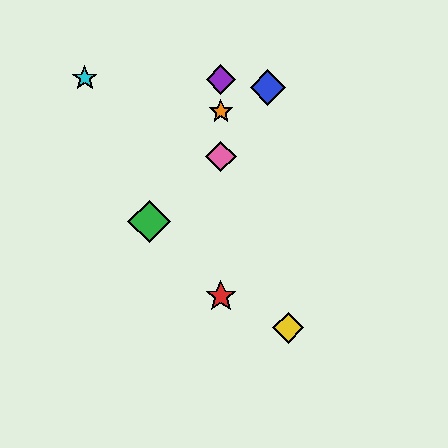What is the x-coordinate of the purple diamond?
The purple diamond is at x≈221.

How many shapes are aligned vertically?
4 shapes (the red star, the purple diamond, the orange star, the pink diamond) are aligned vertically.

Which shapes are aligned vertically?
The red star, the purple diamond, the orange star, the pink diamond are aligned vertically.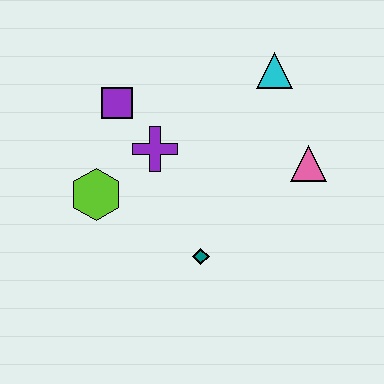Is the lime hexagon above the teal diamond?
Yes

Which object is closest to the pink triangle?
The cyan triangle is closest to the pink triangle.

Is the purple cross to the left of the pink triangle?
Yes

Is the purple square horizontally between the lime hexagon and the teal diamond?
Yes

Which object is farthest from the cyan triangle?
The lime hexagon is farthest from the cyan triangle.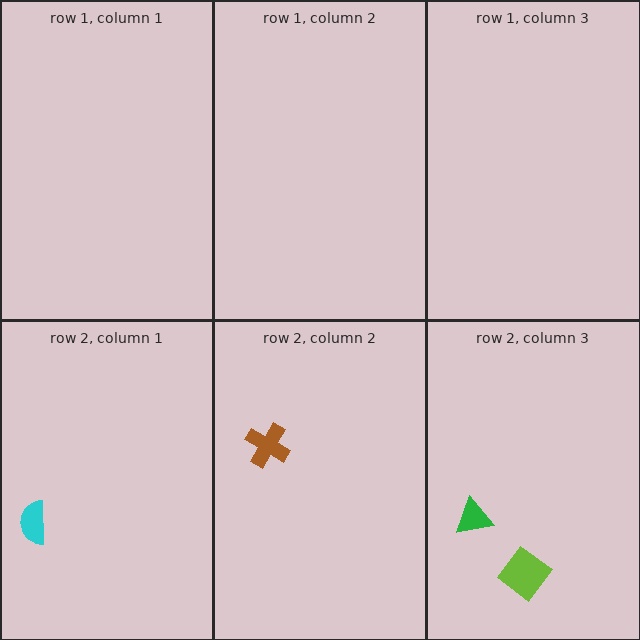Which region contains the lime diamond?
The row 2, column 3 region.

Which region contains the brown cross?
The row 2, column 2 region.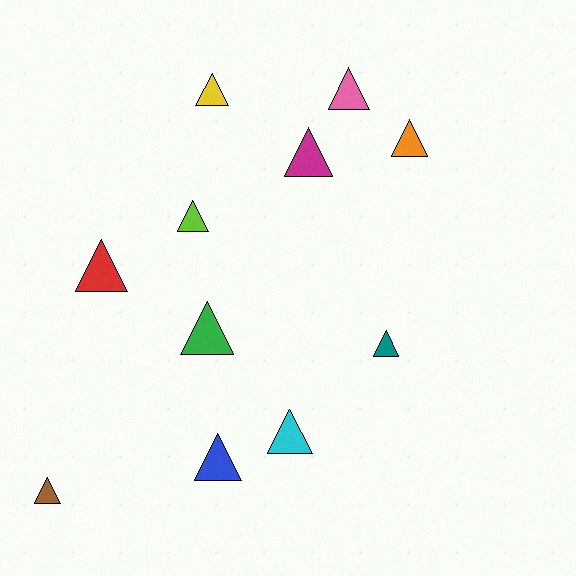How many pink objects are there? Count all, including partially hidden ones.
There is 1 pink object.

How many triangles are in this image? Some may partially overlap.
There are 11 triangles.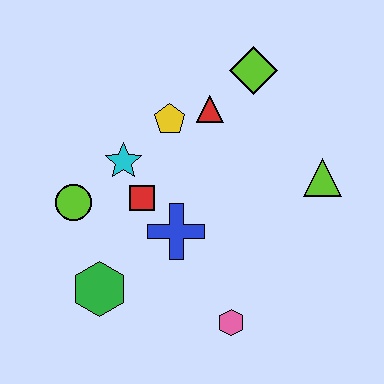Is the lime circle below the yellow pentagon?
Yes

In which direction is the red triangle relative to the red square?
The red triangle is above the red square.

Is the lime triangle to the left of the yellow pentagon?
No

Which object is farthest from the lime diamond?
The green hexagon is farthest from the lime diamond.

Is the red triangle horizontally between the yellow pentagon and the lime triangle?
Yes